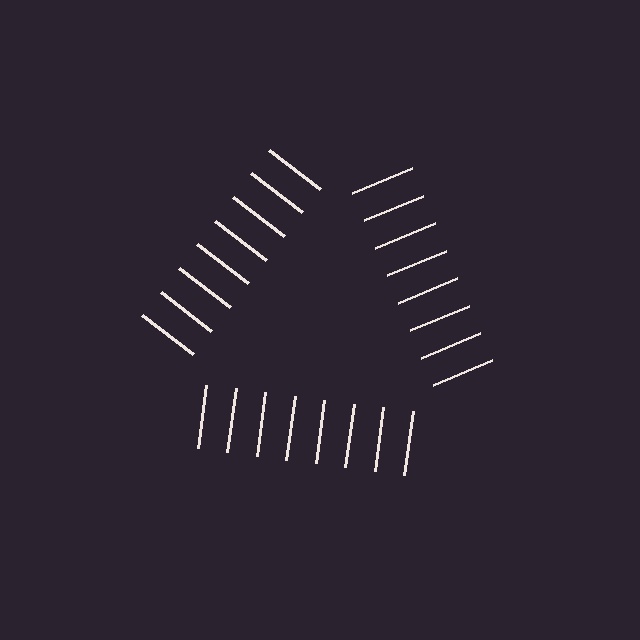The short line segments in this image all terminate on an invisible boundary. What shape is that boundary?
An illusory triangle — the line segments terminate on its edges but no continuous stroke is drawn.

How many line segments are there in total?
24 — 8 along each of the 3 edges.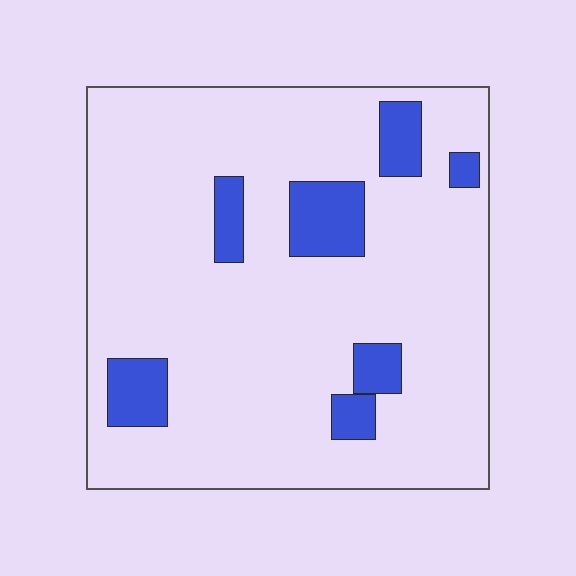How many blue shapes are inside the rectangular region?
7.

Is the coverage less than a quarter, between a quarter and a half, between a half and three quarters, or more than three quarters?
Less than a quarter.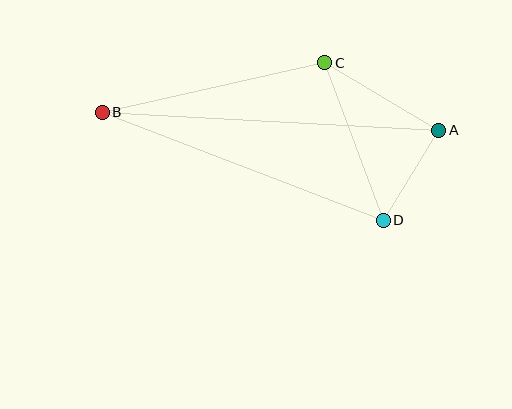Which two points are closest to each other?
Points A and D are closest to each other.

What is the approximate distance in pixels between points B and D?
The distance between B and D is approximately 301 pixels.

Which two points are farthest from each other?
Points A and B are farthest from each other.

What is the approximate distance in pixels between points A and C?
The distance between A and C is approximately 132 pixels.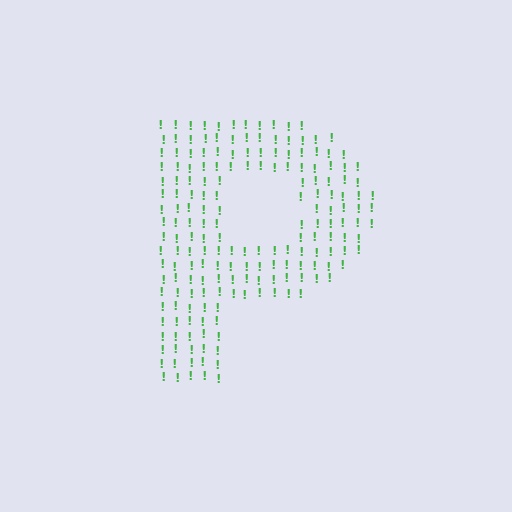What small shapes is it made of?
It is made of small exclamation marks.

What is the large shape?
The large shape is the letter P.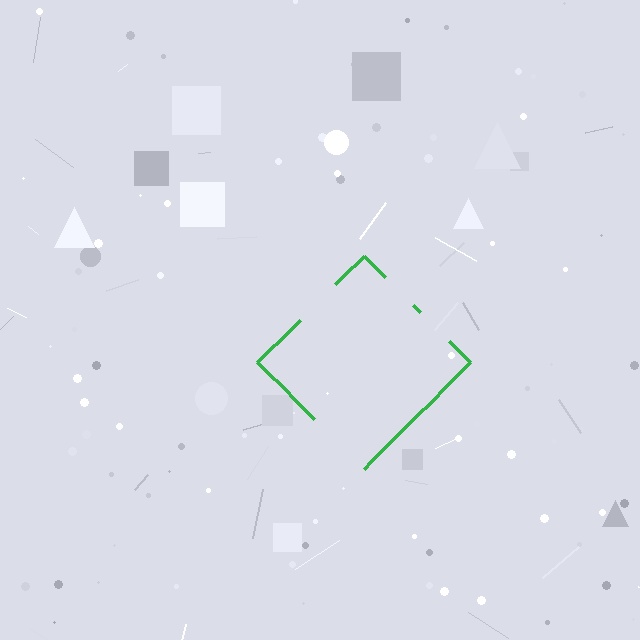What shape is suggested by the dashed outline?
The dashed outline suggests a diamond.